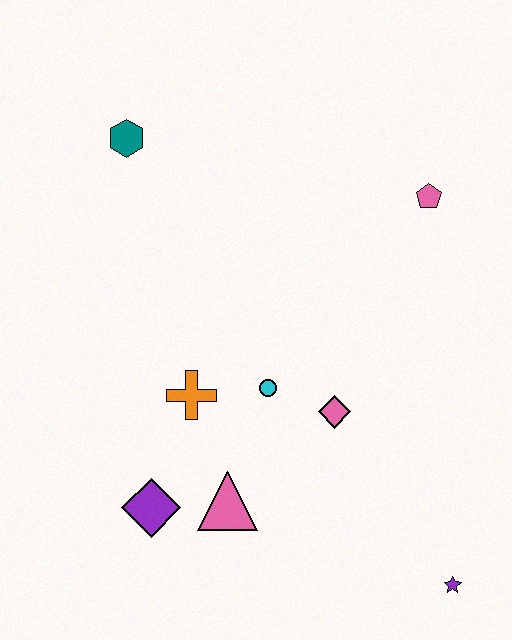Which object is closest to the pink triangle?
The purple diamond is closest to the pink triangle.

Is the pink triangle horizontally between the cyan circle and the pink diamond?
No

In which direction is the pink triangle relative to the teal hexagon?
The pink triangle is below the teal hexagon.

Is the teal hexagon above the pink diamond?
Yes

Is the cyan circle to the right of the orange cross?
Yes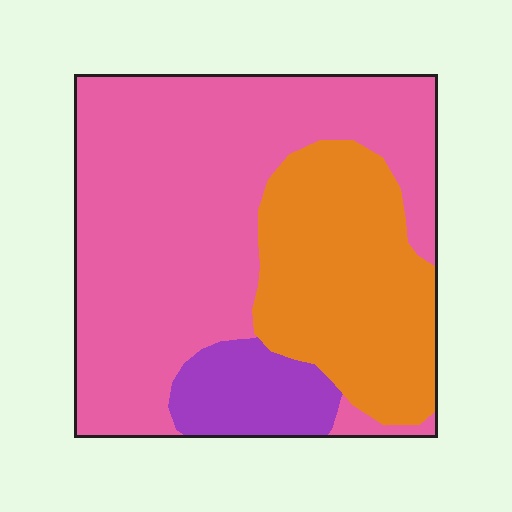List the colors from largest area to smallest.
From largest to smallest: pink, orange, purple.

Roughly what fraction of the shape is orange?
Orange covers around 30% of the shape.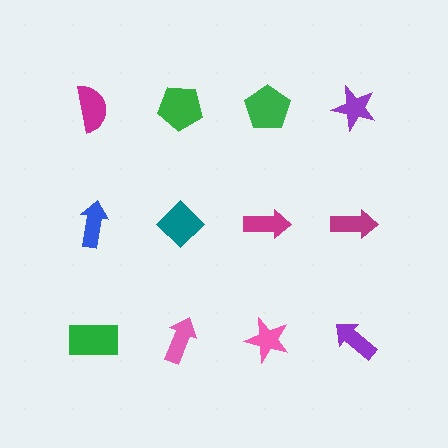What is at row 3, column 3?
A pink star.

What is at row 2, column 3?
A magenta arrow.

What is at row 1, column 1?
A magenta semicircle.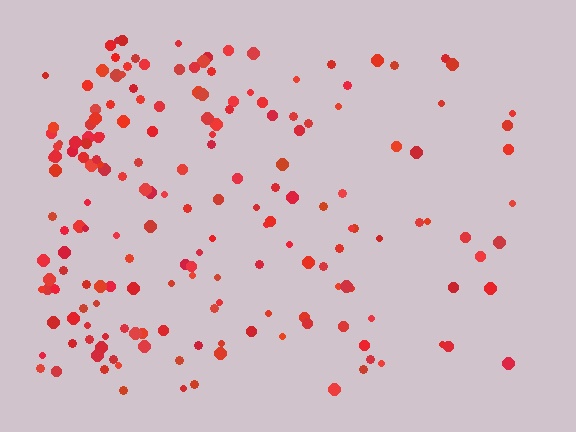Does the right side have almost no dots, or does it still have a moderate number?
Still a moderate number, just noticeably fewer than the left.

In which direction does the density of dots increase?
From right to left, with the left side densest.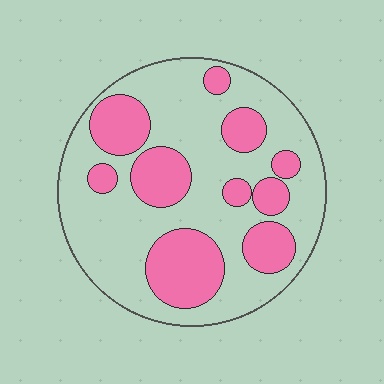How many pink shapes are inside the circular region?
10.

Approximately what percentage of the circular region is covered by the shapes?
Approximately 35%.